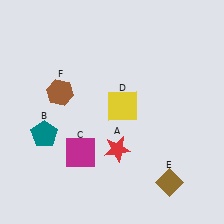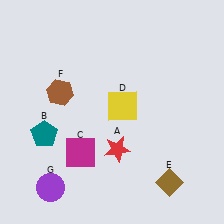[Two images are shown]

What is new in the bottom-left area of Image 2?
A purple circle (G) was added in the bottom-left area of Image 2.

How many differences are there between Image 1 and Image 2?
There is 1 difference between the two images.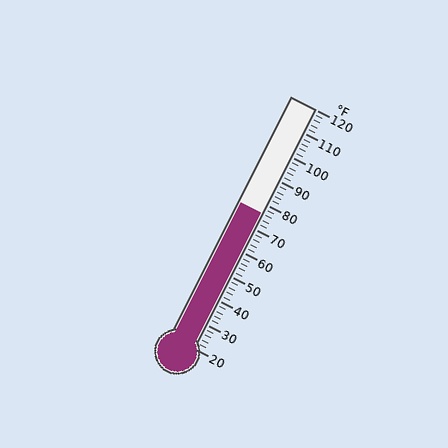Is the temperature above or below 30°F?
The temperature is above 30°F.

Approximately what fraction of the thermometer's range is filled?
The thermometer is filled to approximately 55% of its range.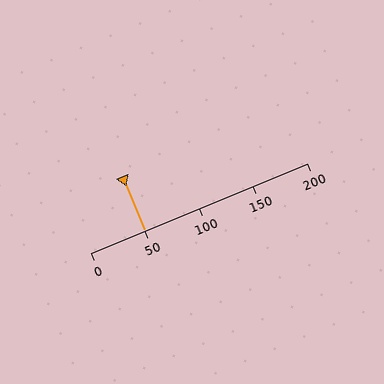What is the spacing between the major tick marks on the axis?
The major ticks are spaced 50 apart.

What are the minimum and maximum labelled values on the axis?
The axis runs from 0 to 200.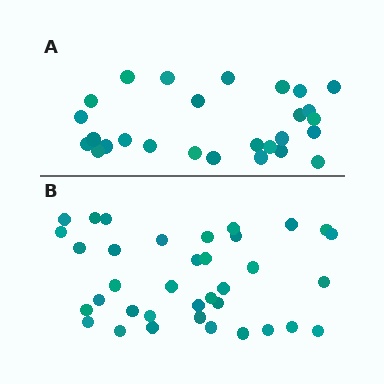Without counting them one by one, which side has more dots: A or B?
Region B (the bottom region) has more dots.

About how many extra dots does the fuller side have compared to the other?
Region B has roughly 8 or so more dots than region A.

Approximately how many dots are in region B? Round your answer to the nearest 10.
About 40 dots. (The exact count is 36, which rounds to 40.)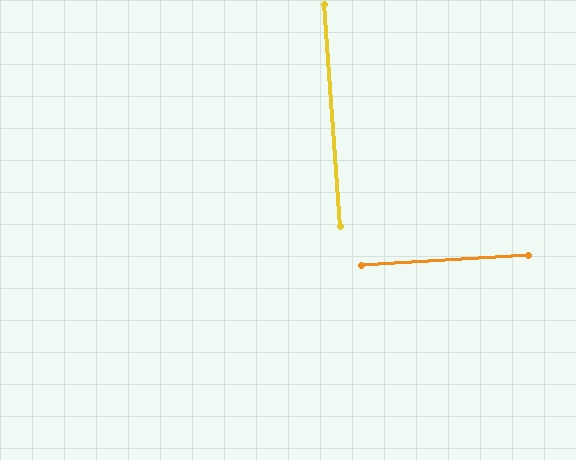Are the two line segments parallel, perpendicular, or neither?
Perpendicular — they meet at approximately 89°.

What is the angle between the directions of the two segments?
Approximately 89 degrees.